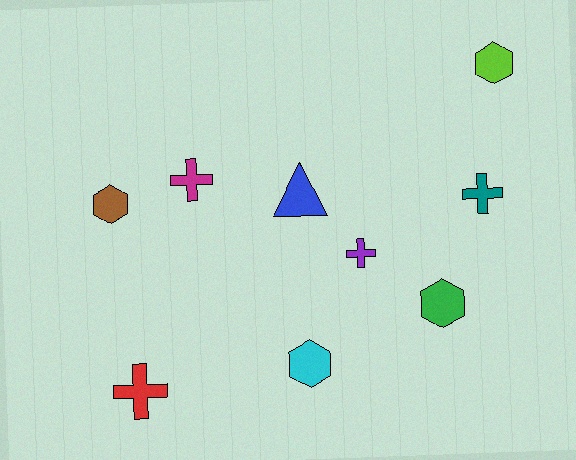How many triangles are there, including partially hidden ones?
There is 1 triangle.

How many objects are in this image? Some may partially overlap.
There are 9 objects.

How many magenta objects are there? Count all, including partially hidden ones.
There is 1 magenta object.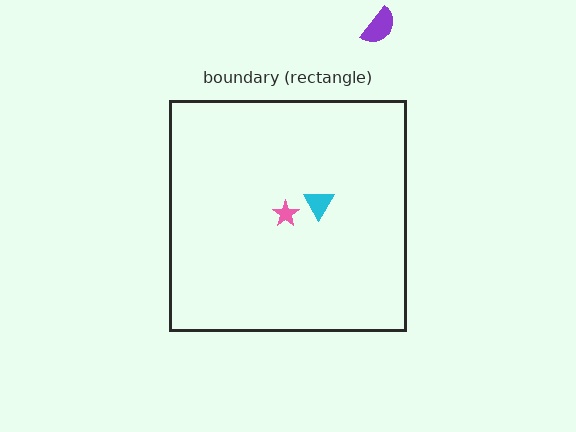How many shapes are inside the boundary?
2 inside, 1 outside.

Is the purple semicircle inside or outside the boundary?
Outside.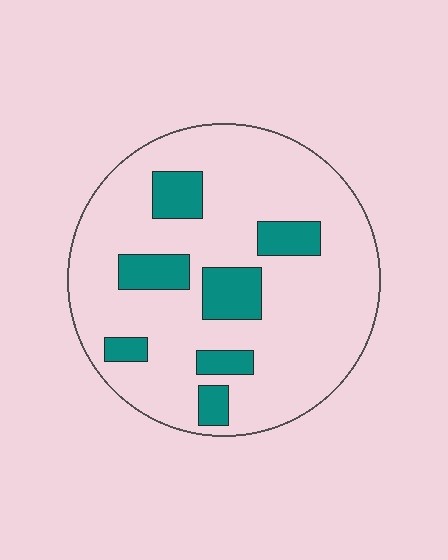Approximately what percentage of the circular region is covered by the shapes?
Approximately 20%.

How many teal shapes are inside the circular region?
7.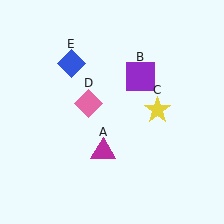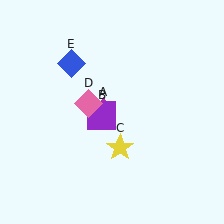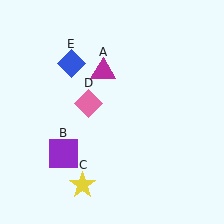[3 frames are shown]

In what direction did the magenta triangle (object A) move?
The magenta triangle (object A) moved up.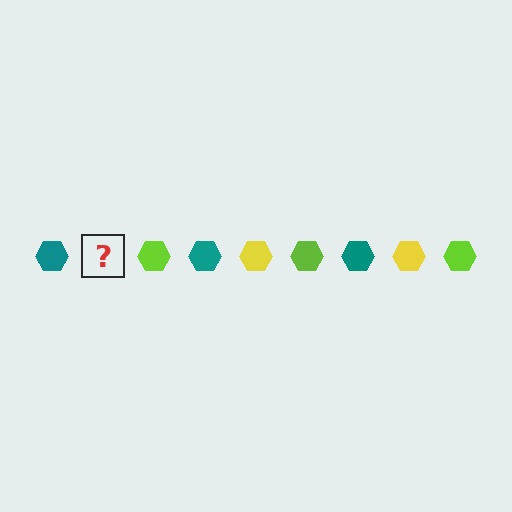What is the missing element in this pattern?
The missing element is a yellow hexagon.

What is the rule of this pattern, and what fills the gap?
The rule is that the pattern cycles through teal, yellow, lime hexagons. The gap should be filled with a yellow hexagon.